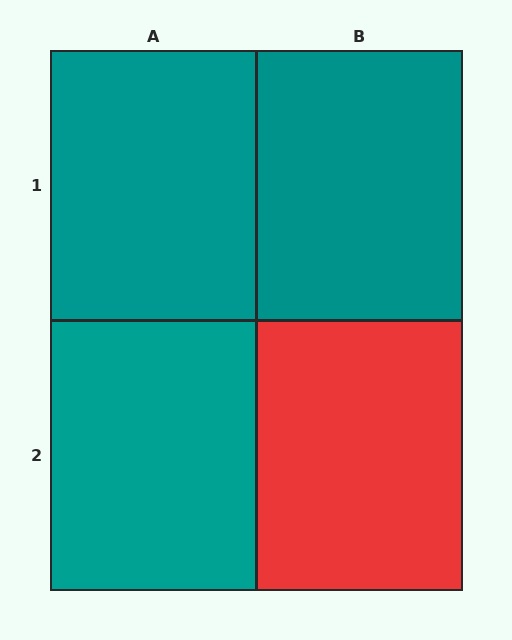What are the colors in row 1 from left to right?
Teal, teal.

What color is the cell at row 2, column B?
Red.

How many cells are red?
1 cell is red.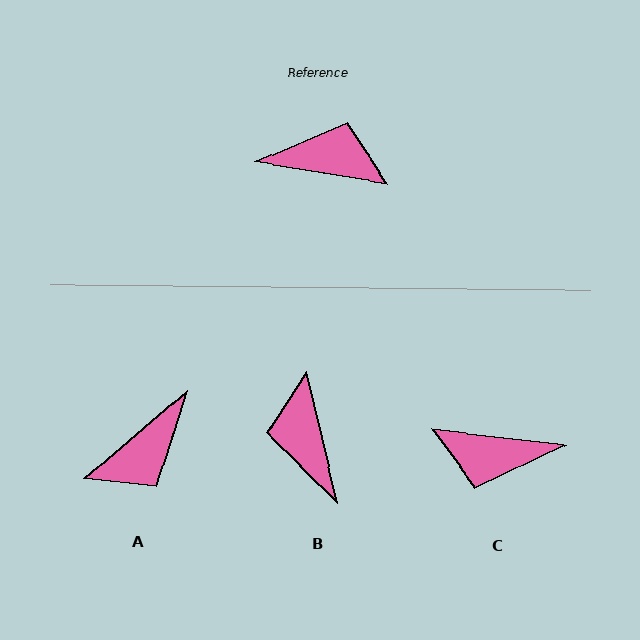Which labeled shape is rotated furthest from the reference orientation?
C, about 178 degrees away.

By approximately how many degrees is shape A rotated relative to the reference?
Approximately 130 degrees clockwise.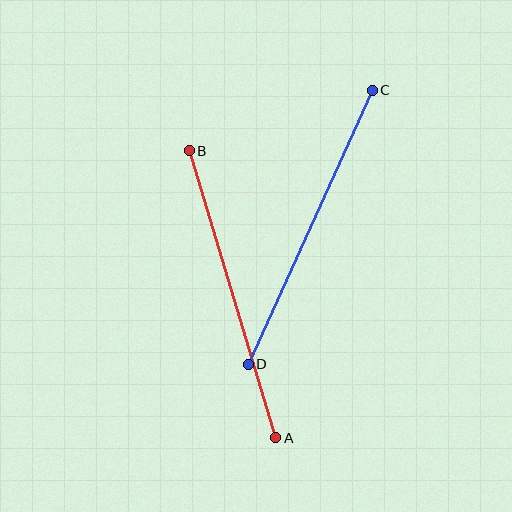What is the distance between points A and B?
The distance is approximately 299 pixels.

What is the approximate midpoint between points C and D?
The midpoint is at approximately (310, 227) pixels.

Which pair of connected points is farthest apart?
Points C and D are farthest apart.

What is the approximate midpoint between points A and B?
The midpoint is at approximately (233, 294) pixels.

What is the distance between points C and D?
The distance is approximately 301 pixels.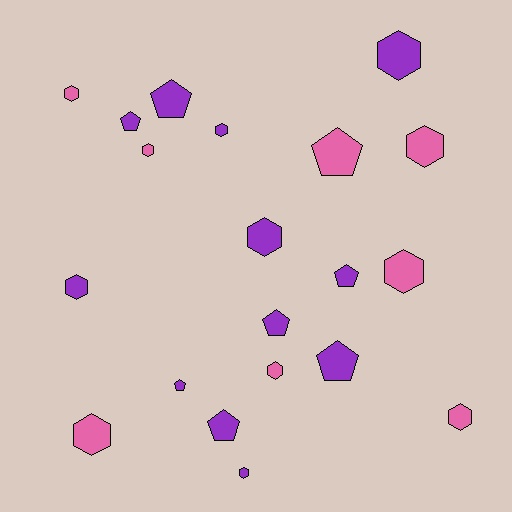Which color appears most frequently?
Purple, with 12 objects.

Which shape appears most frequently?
Hexagon, with 12 objects.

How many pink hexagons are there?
There are 7 pink hexagons.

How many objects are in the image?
There are 20 objects.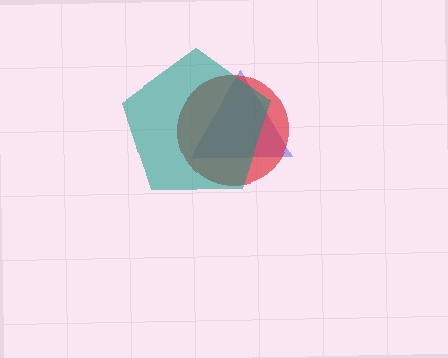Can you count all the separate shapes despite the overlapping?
Yes, there are 3 separate shapes.